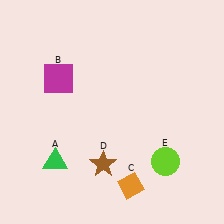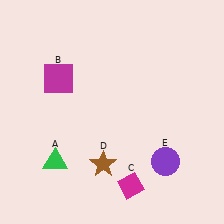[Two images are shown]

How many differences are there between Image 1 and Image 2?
There are 2 differences between the two images.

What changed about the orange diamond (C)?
In Image 1, C is orange. In Image 2, it changed to magenta.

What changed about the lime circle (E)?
In Image 1, E is lime. In Image 2, it changed to purple.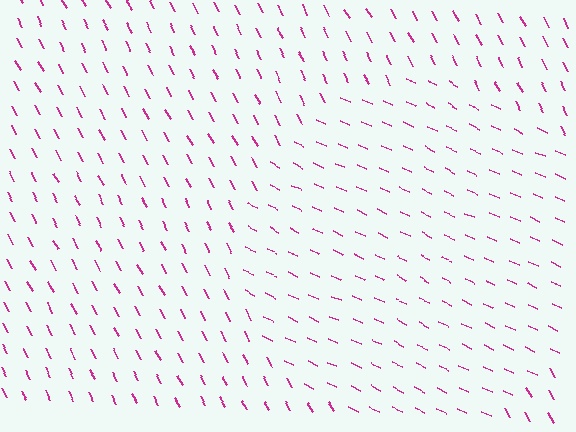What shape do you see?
I see a circle.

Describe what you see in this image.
The image is filled with small magenta line segments. A circle region in the image has lines oriented differently from the surrounding lines, creating a visible texture boundary.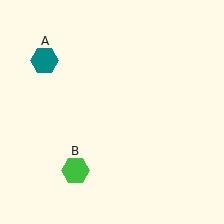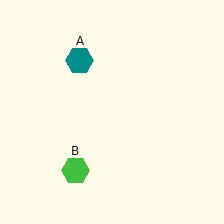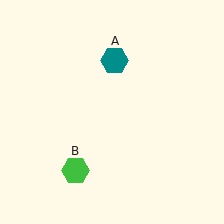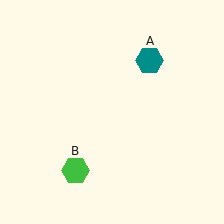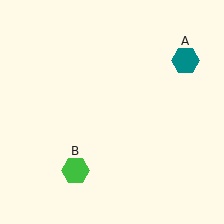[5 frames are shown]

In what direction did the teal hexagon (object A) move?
The teal hexagon (object A) moved right.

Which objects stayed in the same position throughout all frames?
Green hexagon (object B) remained stationary.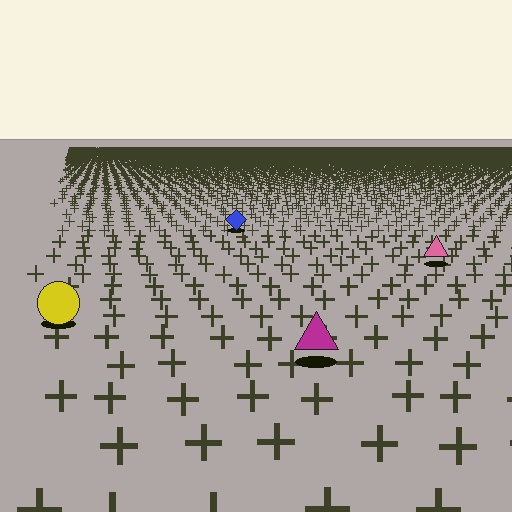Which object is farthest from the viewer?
The blue diamond is farthest from the viewer. It appears smaller and the ground texture around it is denser.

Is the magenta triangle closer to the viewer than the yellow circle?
Yes. The magenta triangle is closer — you can tell from the texture gradient: the ground texture is coarser near it.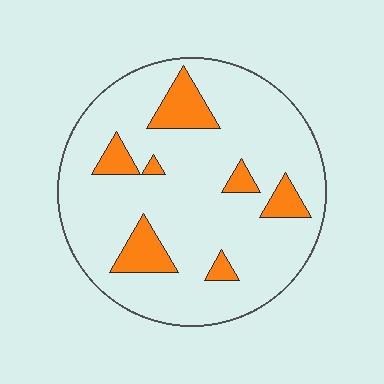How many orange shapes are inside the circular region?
7.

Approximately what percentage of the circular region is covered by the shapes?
Approximately 15%.